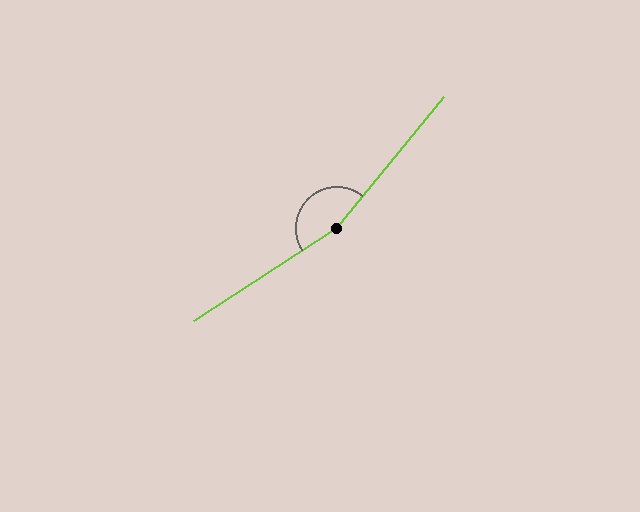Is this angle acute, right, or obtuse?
It is obtuse.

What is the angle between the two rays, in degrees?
Approximately 162 degrees.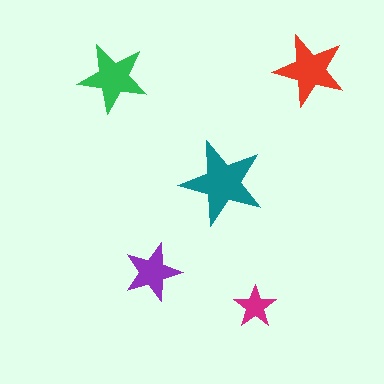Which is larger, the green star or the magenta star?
The green one.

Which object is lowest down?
The magenta star is bottommost.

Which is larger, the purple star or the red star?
The red one.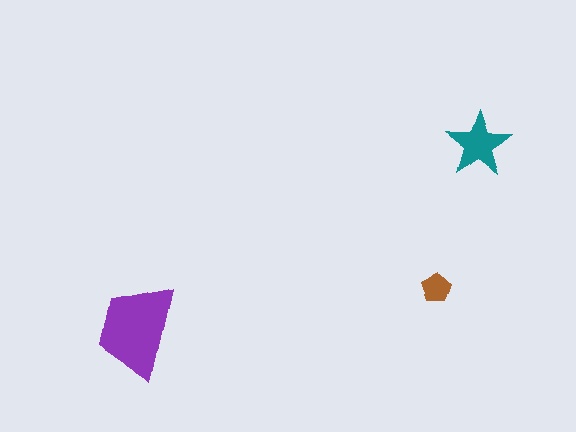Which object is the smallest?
The brown pentagon.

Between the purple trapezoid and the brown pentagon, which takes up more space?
The purple trapezoid.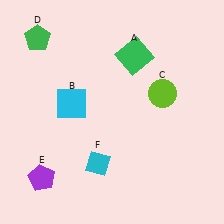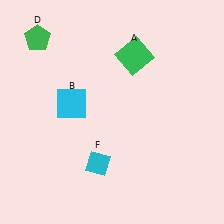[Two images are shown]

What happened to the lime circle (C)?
The lime circle (C) was removed in Image 2. It was in the top-right area of Image 1.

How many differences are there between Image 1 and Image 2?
There are 2 differences between the two images.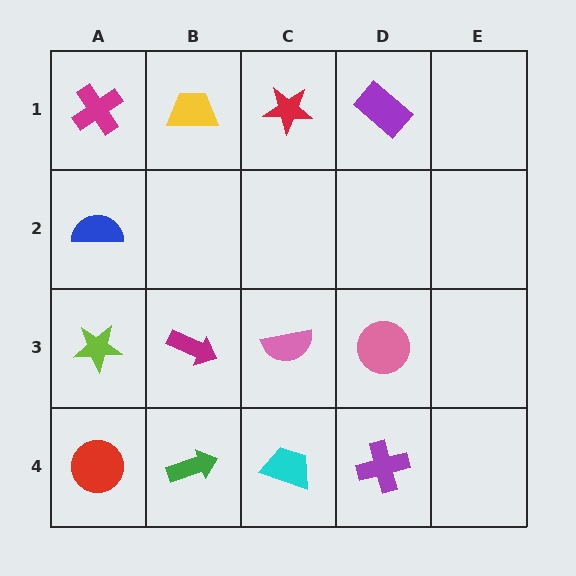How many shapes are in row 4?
4 shapes.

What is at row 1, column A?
A magenta cross.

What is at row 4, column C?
A cyan trapezoid.